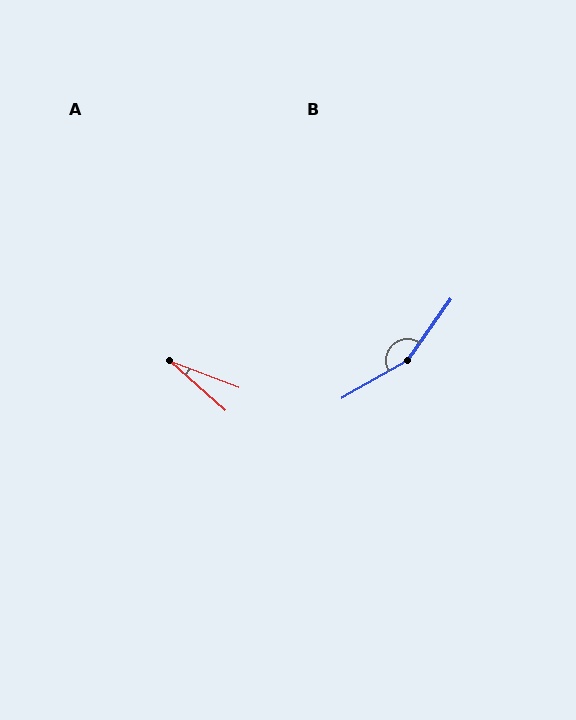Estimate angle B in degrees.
Approximately 156 degrees.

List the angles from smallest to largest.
A (21°), B (156°).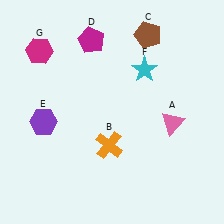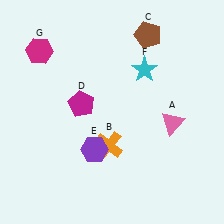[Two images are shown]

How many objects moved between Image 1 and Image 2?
2 objects moved between the two images.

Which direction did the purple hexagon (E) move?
The purple hexagon (E) moved right.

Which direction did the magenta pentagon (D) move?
The magenta pentagon (D) moved down.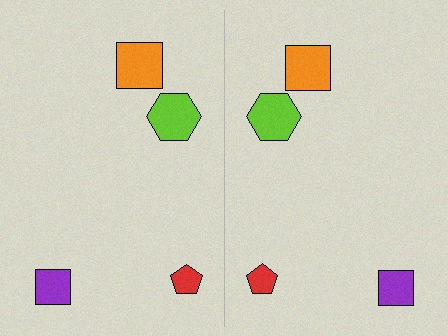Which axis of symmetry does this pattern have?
The pattern has a vertical axis of symmetry running through the center of the image.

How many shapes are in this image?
There are 8 shapes in this image.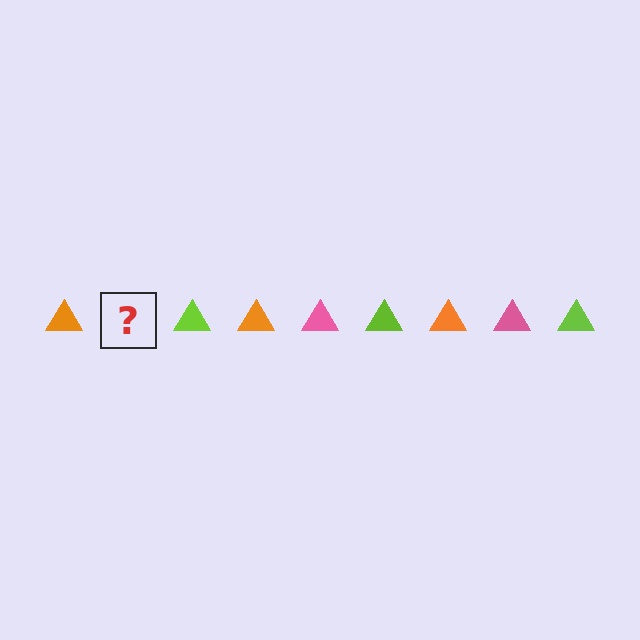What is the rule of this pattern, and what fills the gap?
The rule is that the pattern cycles through orange, pink, lime triangles. The gap should be filled with a pink triangle.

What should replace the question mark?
The question mark should be replaced with a pink triangle.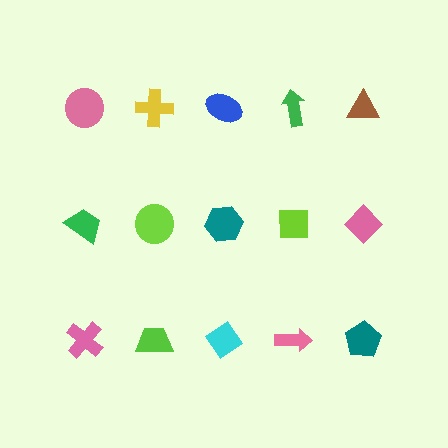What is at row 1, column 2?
A yellow cross.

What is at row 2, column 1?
A green trapezoid.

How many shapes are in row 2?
5 shapes.